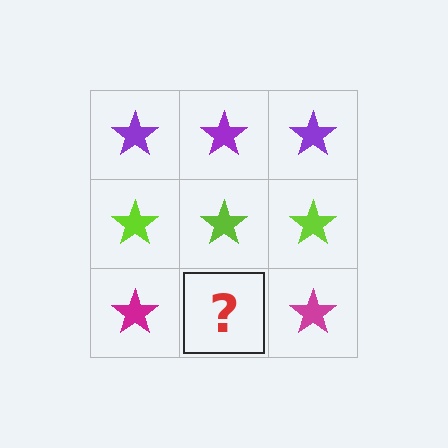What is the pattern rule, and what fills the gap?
The rule is that each row has a consistent color. The gap should be filled with a magenta star.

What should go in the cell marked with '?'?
The missing cell should contain a magenta star.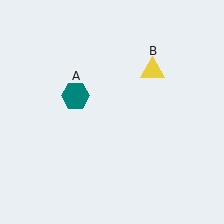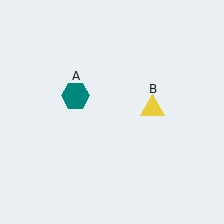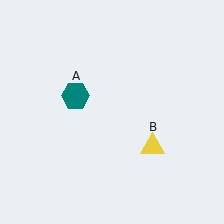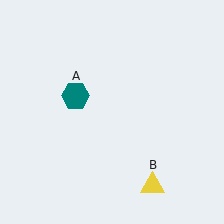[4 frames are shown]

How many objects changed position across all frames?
1 object changed position: yellow triangle (object B).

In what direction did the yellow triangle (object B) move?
The yellow triangle (object B) moved down.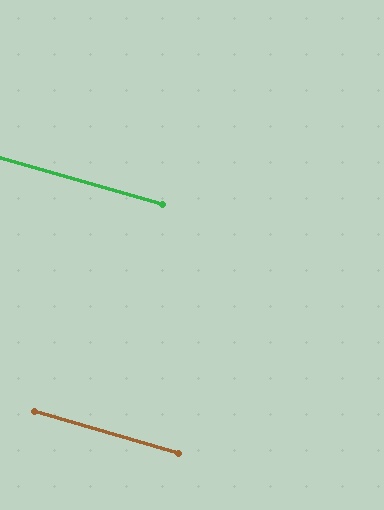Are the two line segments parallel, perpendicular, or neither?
Parallel — their directions differ by only 0.4°.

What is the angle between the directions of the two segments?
Approximately 0 degrees.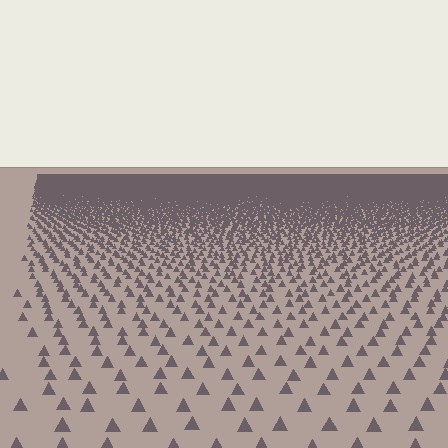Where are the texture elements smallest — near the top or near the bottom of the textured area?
Near the top.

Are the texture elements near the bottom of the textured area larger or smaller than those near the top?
Larger. Near the bottom, elements are closer to the viewer and appear at a bigger on-screen size.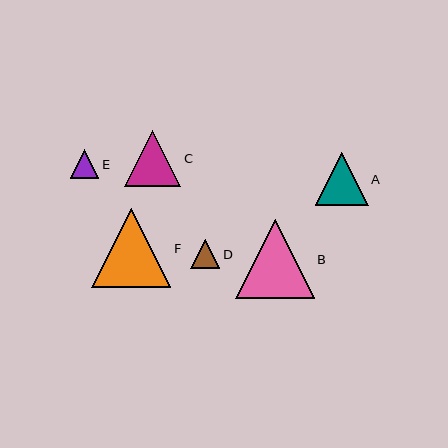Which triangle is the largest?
Triangle F is the largest with a size of approximately 80 pixels.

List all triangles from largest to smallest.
From largest to smallest: F, B, C, A, D, E.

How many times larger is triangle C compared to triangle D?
Triangle C is approximately 1.9 times the size of triangle D.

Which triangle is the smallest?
Triangle E is the smallest with a size of approximately 29 pixels.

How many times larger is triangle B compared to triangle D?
Triangle B is approximately 2.7 times the size of triangle D.